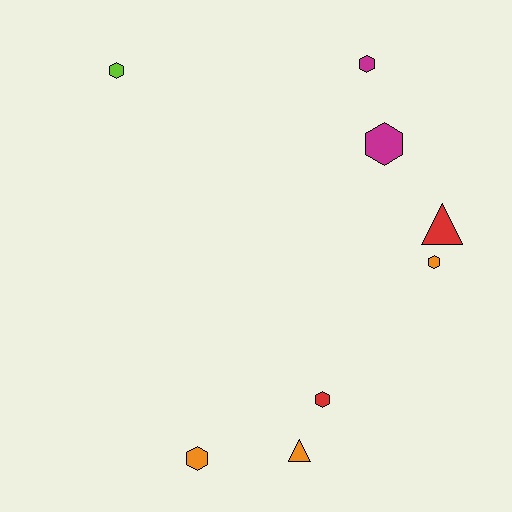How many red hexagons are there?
There is 1 red hexagon.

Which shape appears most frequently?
Hexagon, with 6 objects.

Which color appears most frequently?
Orange, with 3 objects.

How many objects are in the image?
There are 8 objects.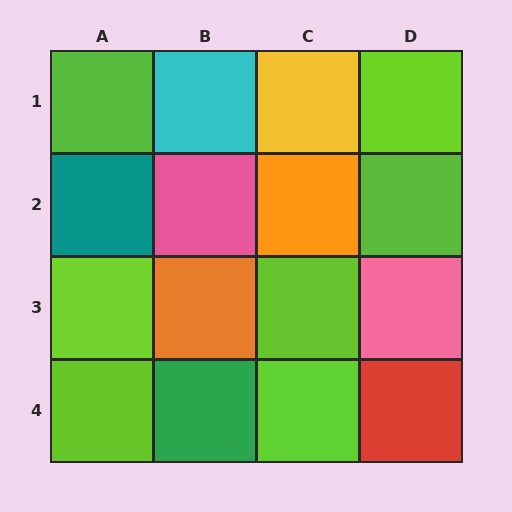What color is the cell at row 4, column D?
Red.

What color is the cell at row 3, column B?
Orange.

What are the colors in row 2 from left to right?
Teal, pink, orange, lime.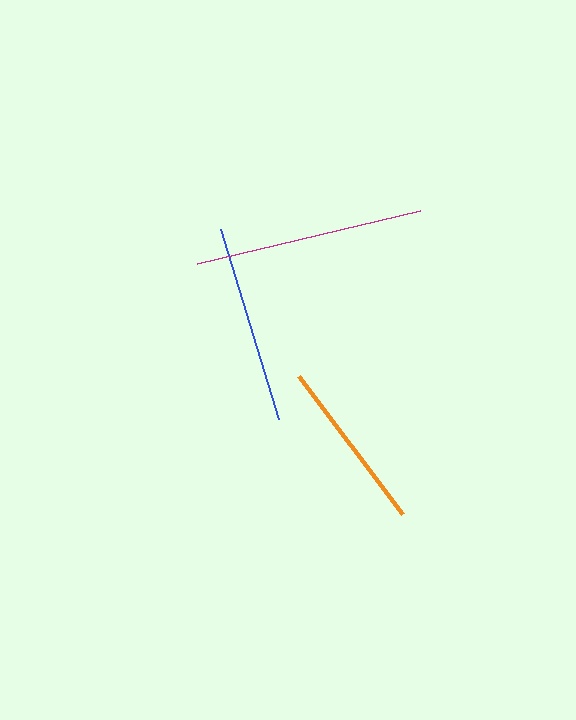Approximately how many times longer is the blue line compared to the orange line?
The blue line is approximately 1.2 times the length of the orange line.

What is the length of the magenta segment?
The magenta segment is approximately 230 pixels long.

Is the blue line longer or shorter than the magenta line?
The magenta line is longer than the blue line.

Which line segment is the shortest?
The orange line is the shortest at approximately 173 pixels.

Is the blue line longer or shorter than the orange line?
The blue line is longer than the orange line.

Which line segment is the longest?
The magenta line is the longest at approximately 230 pixels.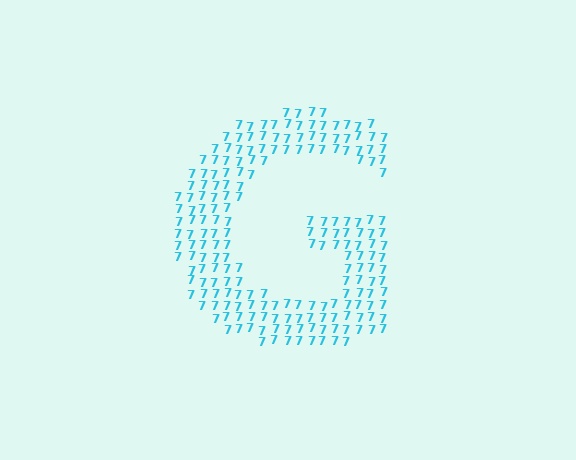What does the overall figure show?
The overall figure shows the letter G.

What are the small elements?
The small elements are digit 7's.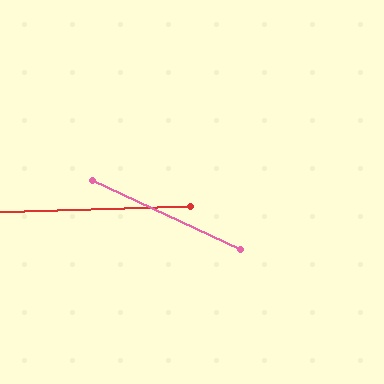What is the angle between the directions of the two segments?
Approximately 27 degrees.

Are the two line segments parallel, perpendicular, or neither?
Neither parallel nor perpendicular — they differ by about 27°.